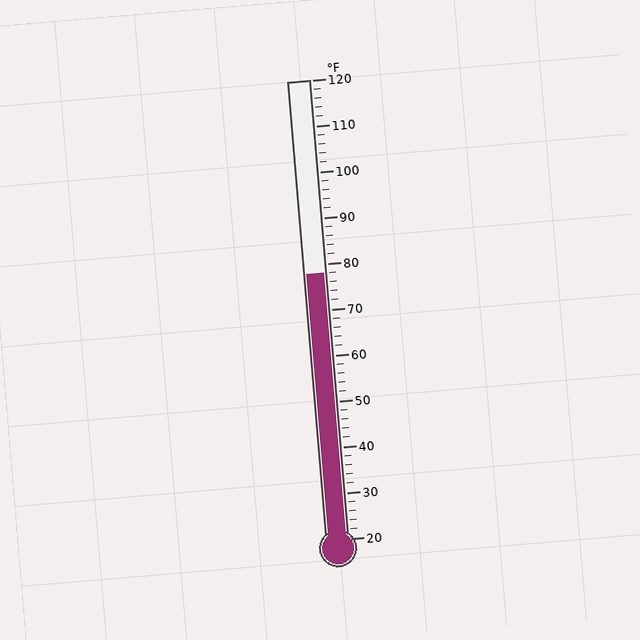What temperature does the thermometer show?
The thermometer shows approximately 78°F.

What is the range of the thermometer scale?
The thermometer scale ranges from 20°F to 120°F.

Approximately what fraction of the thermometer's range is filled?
The thermometer is filled to approximately 60% of its range.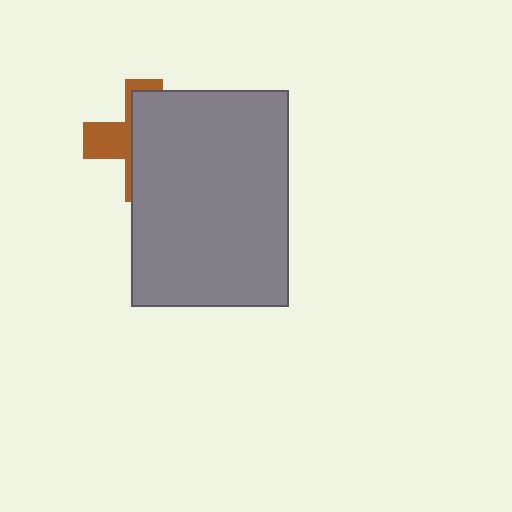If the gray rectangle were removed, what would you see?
You would see the complete brown cross.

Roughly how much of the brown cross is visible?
A small part of it is visible (roughly 34%).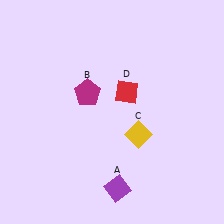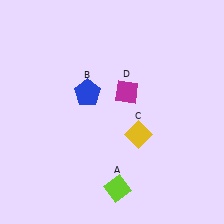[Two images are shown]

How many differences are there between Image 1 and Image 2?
There are 3 differences between the two images.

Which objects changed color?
A changed from purple to lime. B changed from magenta to blue. D changed from red to magenta.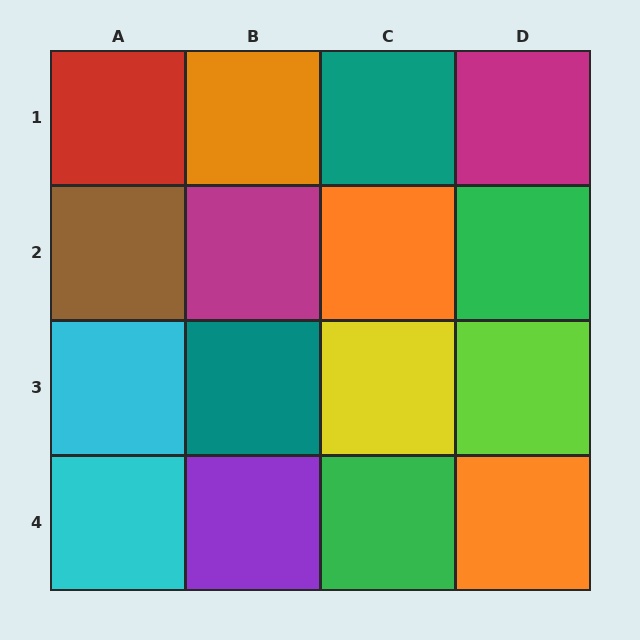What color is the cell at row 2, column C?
Orange.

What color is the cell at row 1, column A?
Red.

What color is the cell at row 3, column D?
Lime.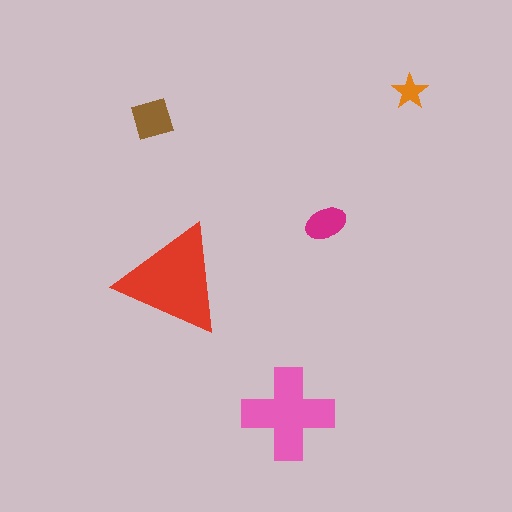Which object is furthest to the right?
The orange star is rightmost.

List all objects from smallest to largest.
The orange star, the magenta ellipse, the brown diamond, the pink cross, the red triangle.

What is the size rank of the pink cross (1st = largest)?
2nd.